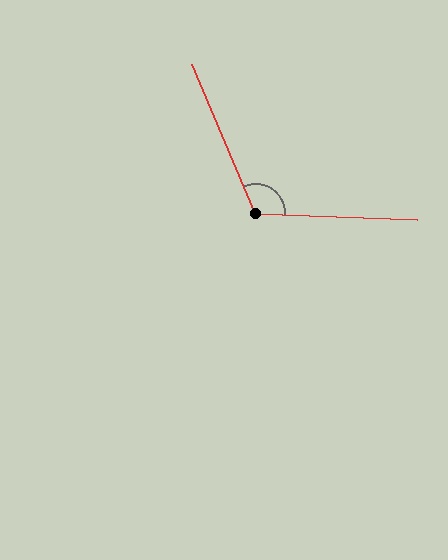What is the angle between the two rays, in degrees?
Approximately 115 degrees.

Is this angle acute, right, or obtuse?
It is obtuse.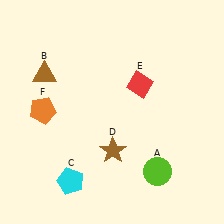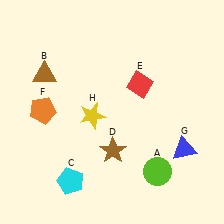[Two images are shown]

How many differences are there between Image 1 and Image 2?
There are 2 differences between the two images.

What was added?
A blue triangle (G), a yellow star (H) were added in Image 2.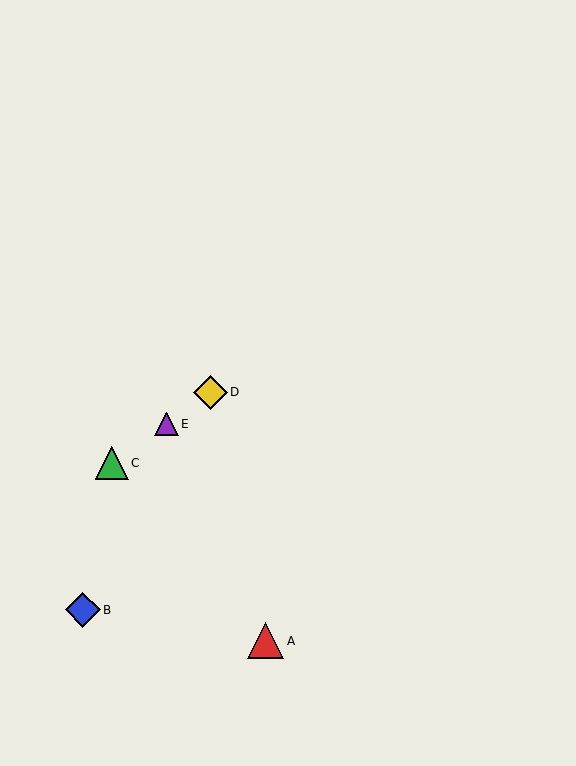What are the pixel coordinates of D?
Object D is at (210, 392).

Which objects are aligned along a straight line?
Objects C, D, E are aligned along a straight line.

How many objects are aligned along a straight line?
3 objects (C, D, E) are aligned along a straight line.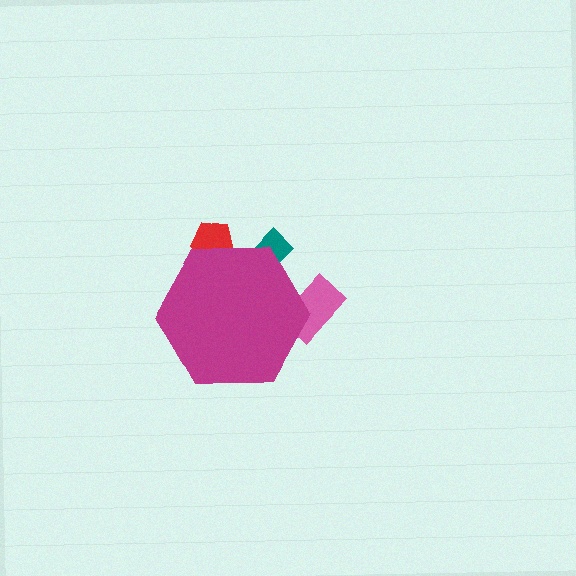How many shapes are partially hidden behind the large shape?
3 shapes are partially hidden.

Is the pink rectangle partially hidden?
Yes, the pink rectangle is partially hidden behind the magenta hexagon.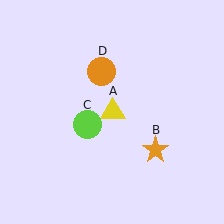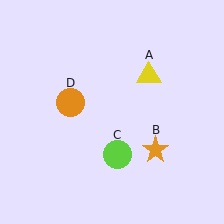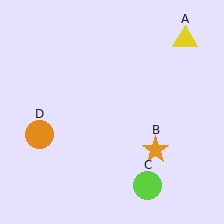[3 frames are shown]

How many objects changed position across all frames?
3 objects changed position: yellow triangle (object A), lime circle (object C), orange circle (object D).